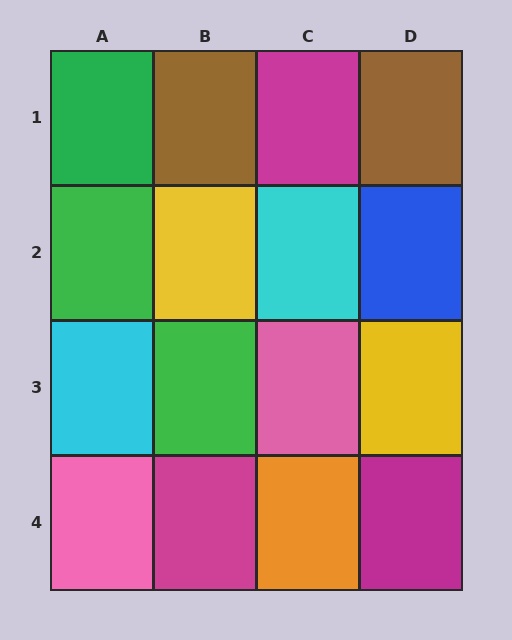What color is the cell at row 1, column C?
Magenta.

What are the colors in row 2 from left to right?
Green, yellow, cyan, blue.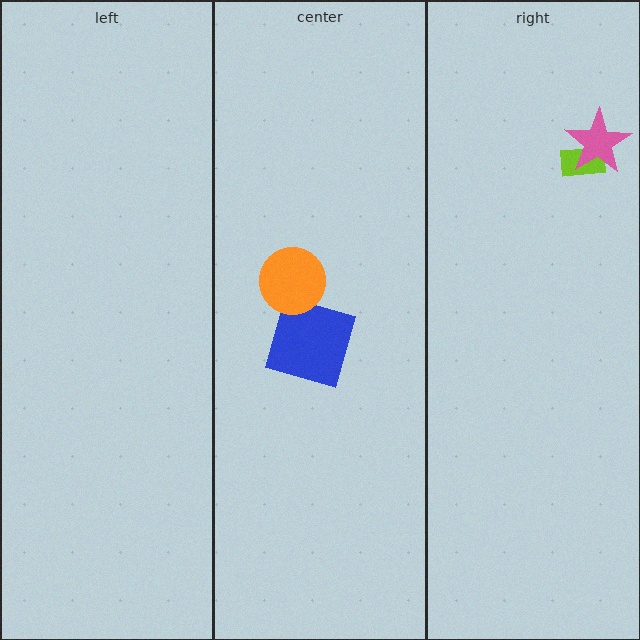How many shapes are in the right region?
2.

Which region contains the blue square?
The center region.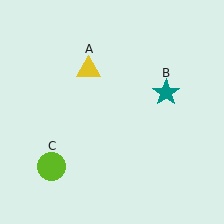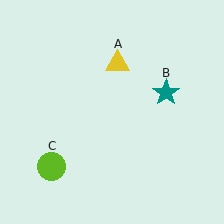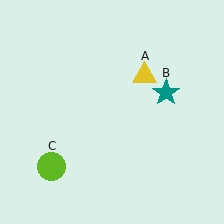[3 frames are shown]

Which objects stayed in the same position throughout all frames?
Teal star (object B) and lime circle (object C) remained stationary.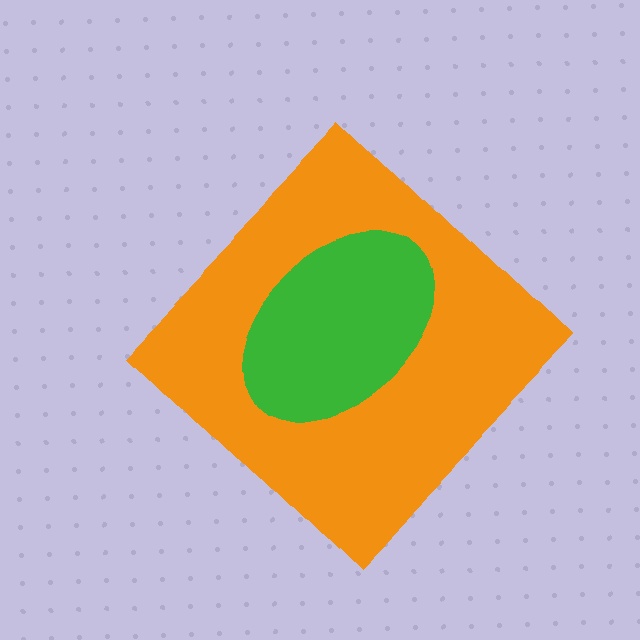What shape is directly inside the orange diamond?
The green ellipse.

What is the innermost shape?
The green ellipse.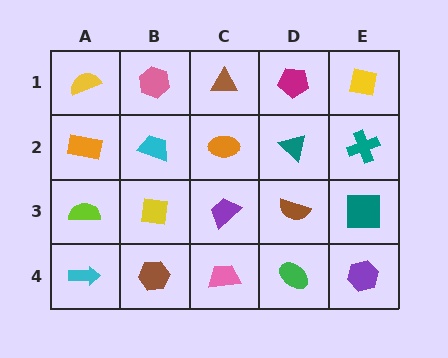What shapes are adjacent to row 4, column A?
A lime semicircle (row 3, column A), a brown hexagon (row 4, column B).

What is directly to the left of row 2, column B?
An orange rectangle.